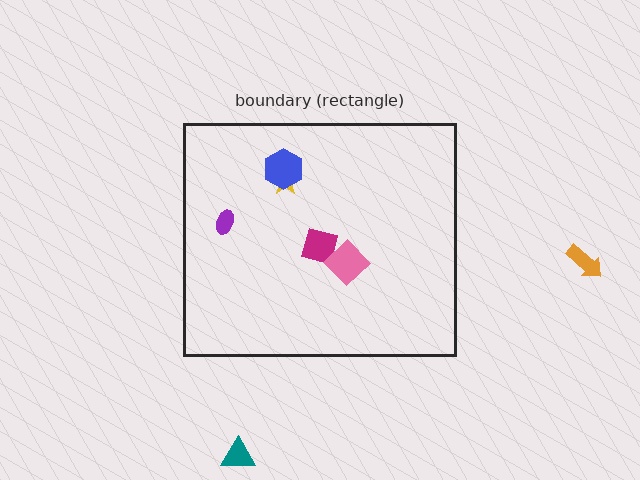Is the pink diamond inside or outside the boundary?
Inside.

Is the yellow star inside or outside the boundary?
Inside.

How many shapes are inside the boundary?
5 inside, 2 outside.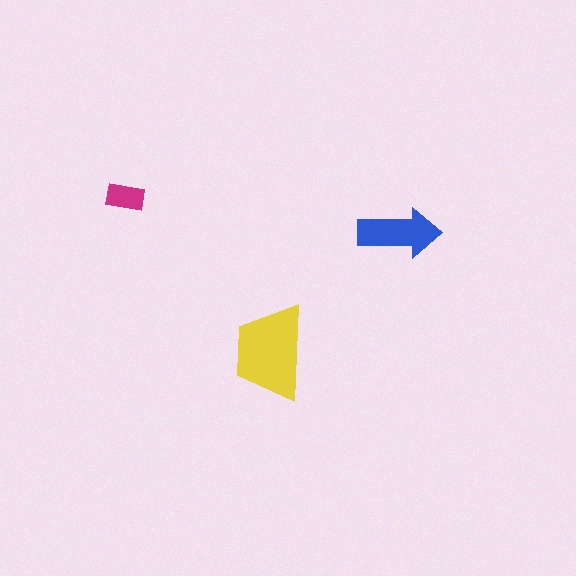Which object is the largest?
The yellow trapezoid.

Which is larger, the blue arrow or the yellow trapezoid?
The yellow trapezoid.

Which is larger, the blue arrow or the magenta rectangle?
The blue arrow.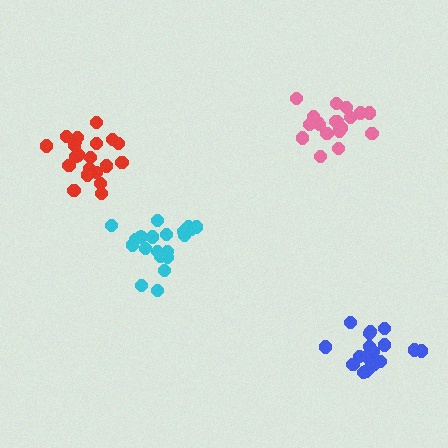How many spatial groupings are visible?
There are 4 spatial groupings.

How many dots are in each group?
Group 1: 19 dots, Group 2: 21 dots, Group 3: 21 dots, Group 4: 20 dots (81 total).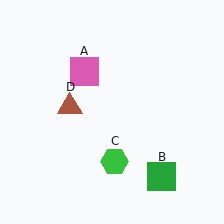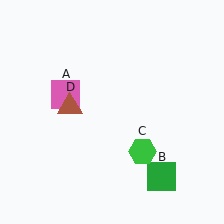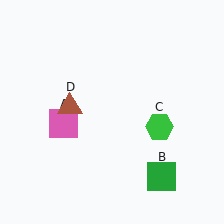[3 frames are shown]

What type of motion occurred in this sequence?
The pink square (object A), green hexagon (object C) rotated counterclockwise around the center of the scene.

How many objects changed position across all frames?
2 objects changed position: pink square (object A), green hexagon (object C).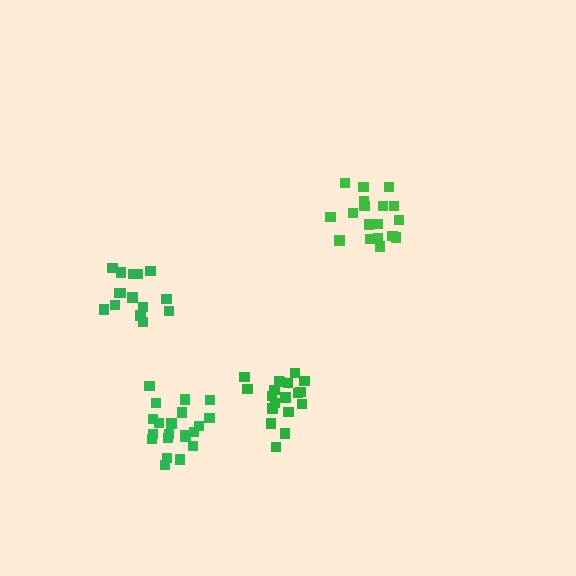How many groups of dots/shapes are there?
There are 4 groups.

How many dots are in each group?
Group 1: 15 dots, Group 2: 18 dots, Group 3: 19 dots, Group 4: 21 dots (73 total).